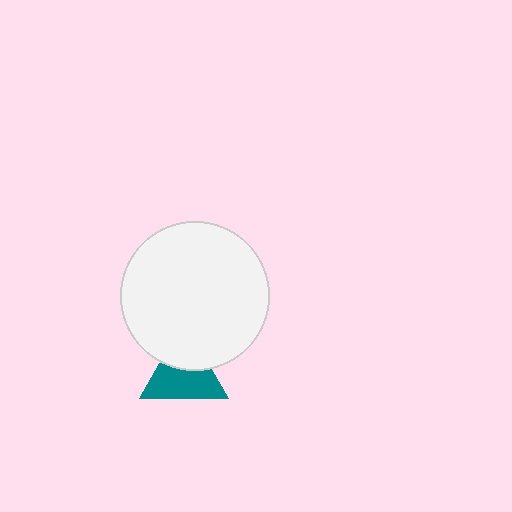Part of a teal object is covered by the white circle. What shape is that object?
It is a triangle.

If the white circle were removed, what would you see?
You would see the complete teal triangle.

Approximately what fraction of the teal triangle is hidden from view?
Roughly 37% of the teal triangle is hidden behind the white circle.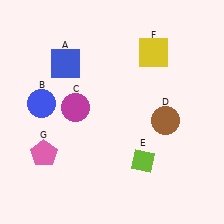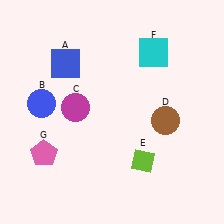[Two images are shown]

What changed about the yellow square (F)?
In Image 1, F is yellow. In Image 2, it changed to cyan.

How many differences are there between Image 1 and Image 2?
There is 1 difference between the two images.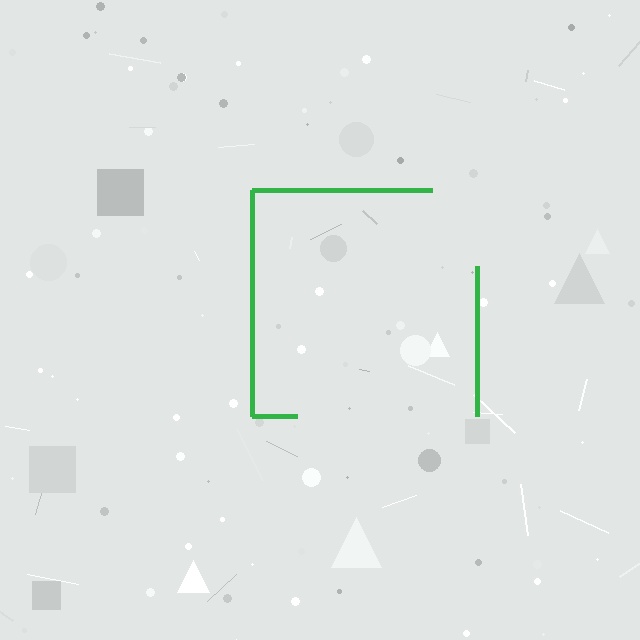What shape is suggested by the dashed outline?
The dashed outline suggests a square.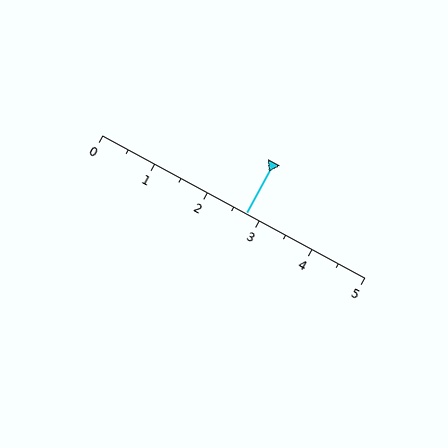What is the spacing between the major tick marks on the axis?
The major ticks are spaced 1 apart.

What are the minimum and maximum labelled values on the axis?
The axis runs from 0 to 5.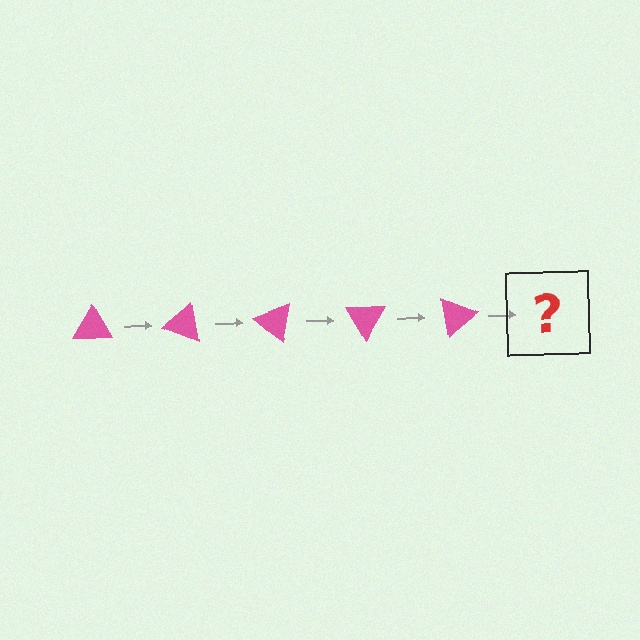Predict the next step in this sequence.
The next step is a pink triangle rotated 100 degrees.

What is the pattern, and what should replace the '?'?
The pattern is that the triangle rotates 20 degrees each step. The '?' should be a pink triangle rotated 100 degrees.